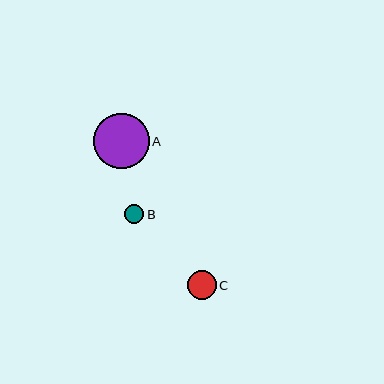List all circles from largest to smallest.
From largest to smallest: A, C, B.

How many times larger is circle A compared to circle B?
Circle A is approximately 2.8 times the size of circle B.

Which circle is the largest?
Circle A is the largest with a size of approximately 55 pixels.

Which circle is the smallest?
Circle B is the smallest with a size of approximately 19 pixels.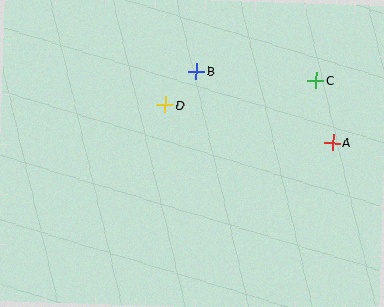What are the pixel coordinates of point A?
Point A is at (333, 143).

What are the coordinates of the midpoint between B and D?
The midpoint between B and D is at (181, 88).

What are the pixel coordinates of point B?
Point B is at (196, 71).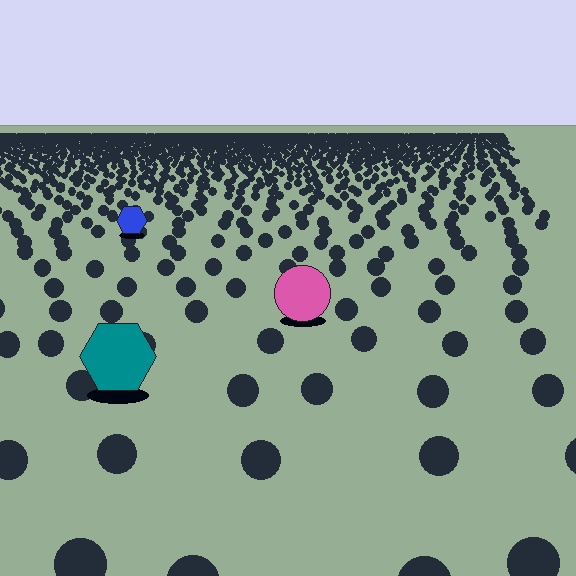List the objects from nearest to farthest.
From nearest to farthest: the teal hexagon, the pink circle, the blue hexagon.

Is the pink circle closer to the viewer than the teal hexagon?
No. The teal hexagon is closer — you can tell from the texture gradient: the ground texture is coarser near it.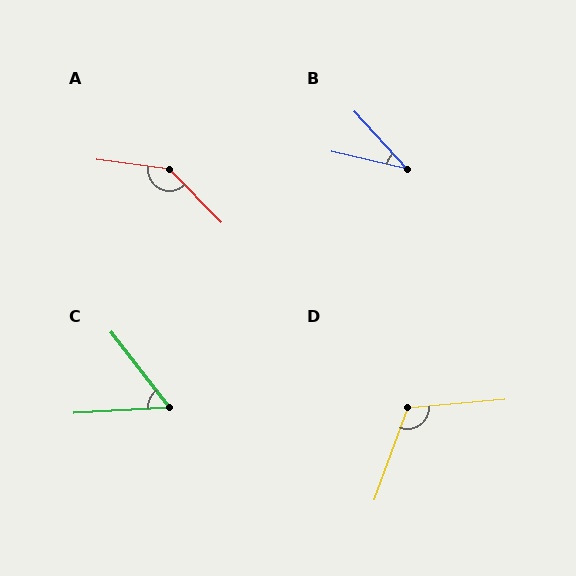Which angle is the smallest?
B, at approximately 34 degrees.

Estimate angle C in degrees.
Approximately 56 degrees.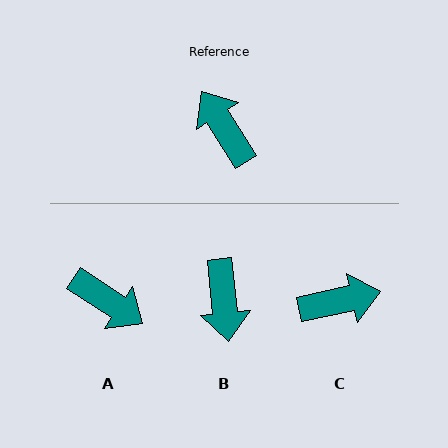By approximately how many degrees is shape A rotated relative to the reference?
Approximately 156 degrees clockwise.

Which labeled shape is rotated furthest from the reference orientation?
A, about 156 degrees away.